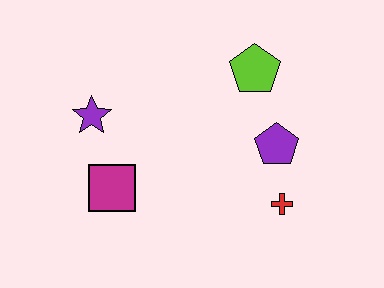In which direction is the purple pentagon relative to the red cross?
The purple pentagon is above the red cross.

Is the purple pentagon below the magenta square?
No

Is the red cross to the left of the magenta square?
No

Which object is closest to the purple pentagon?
The red cross is closest to the purple pentagon.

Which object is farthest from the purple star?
The red cross is farthest from the purple star.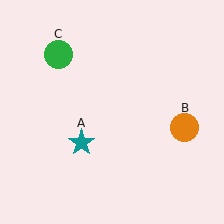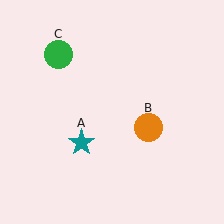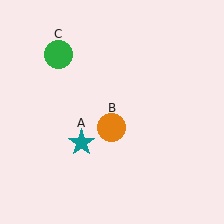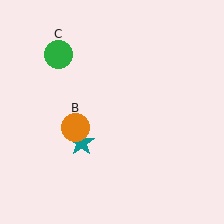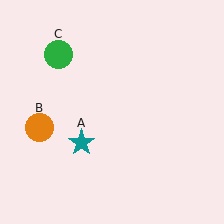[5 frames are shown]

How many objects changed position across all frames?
1 object changed position: orange circle (object B).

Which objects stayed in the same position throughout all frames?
Teal star (object A) and green circle (object C) remained stationary.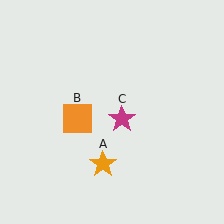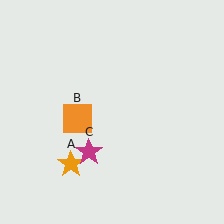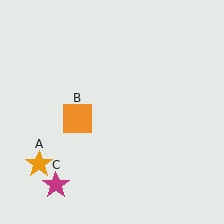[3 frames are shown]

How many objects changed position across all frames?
2 objects changed position: orange star (object A), magenta star (object C).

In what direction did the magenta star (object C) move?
The magenta star (object C) moved down and to the left.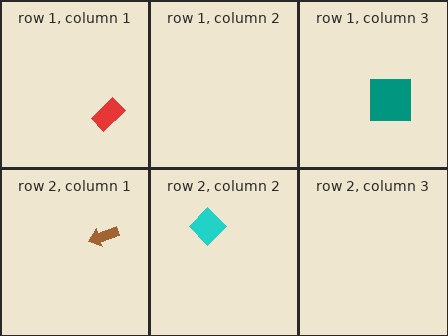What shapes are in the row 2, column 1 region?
The brown arrow.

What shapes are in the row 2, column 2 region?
The cyan diamond.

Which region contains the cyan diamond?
The row 2, column 2 region.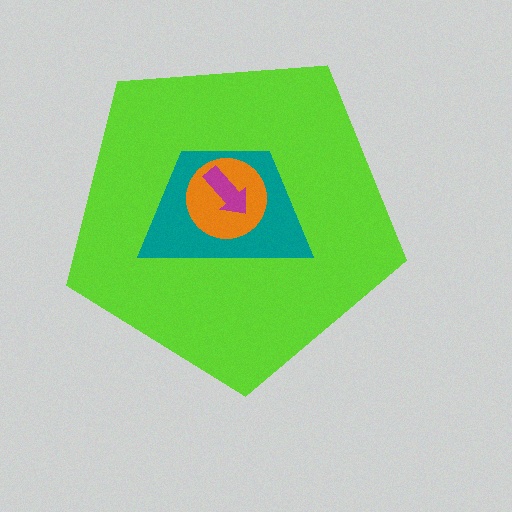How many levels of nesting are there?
4.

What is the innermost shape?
The magenta arrow.